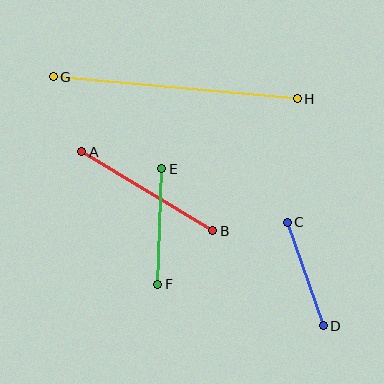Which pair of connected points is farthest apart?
Points G and H are farthest apart.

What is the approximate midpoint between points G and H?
The midpoint is at approximately (175, 88) pixels.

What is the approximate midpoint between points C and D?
The midpoint is at approximately (305, 274) pixels.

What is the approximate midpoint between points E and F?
The midpoint is at approximately (160, 227) pixels.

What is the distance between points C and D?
The distance is approximately 110 pixels.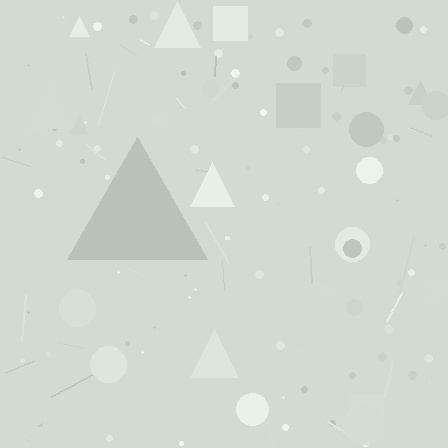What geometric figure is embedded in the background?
A triangle is embedded in the background.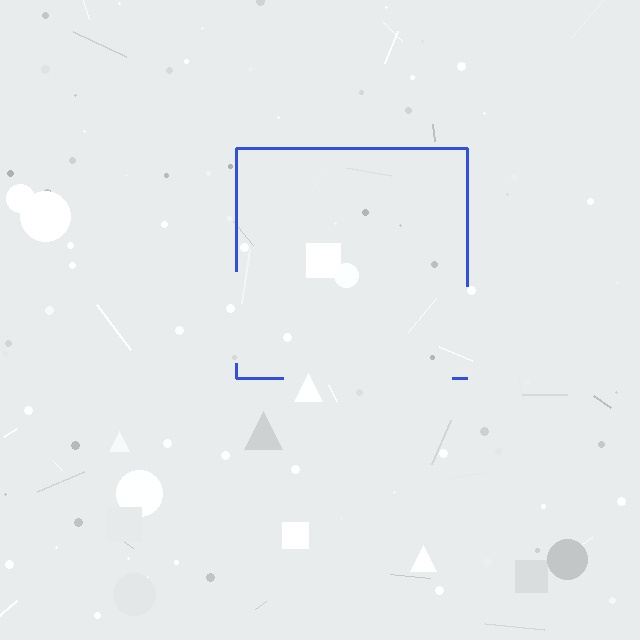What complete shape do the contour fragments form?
The contour fragments form a square.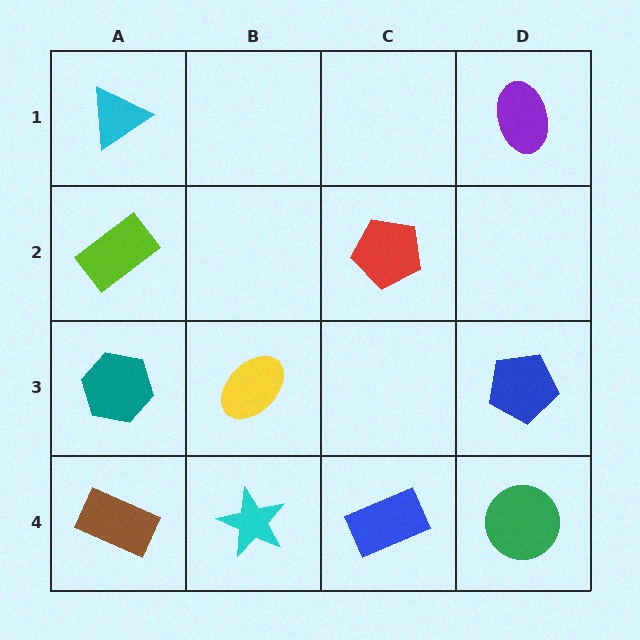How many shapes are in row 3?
3 shapes.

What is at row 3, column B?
A yellow ellipse.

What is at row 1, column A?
A cyan triangle.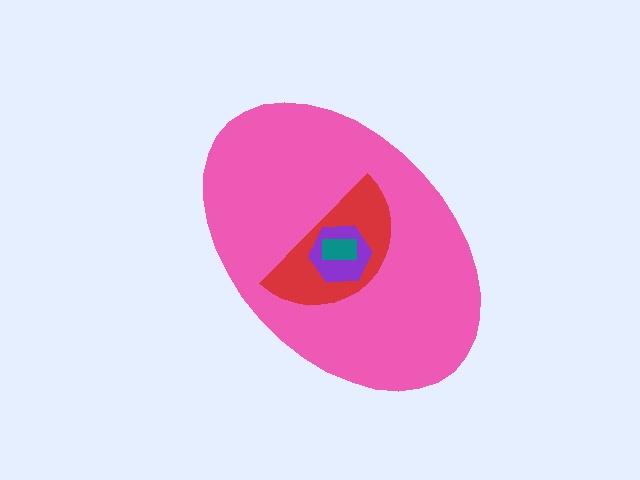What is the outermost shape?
The pink ellipse.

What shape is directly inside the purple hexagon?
The teal rectangle.